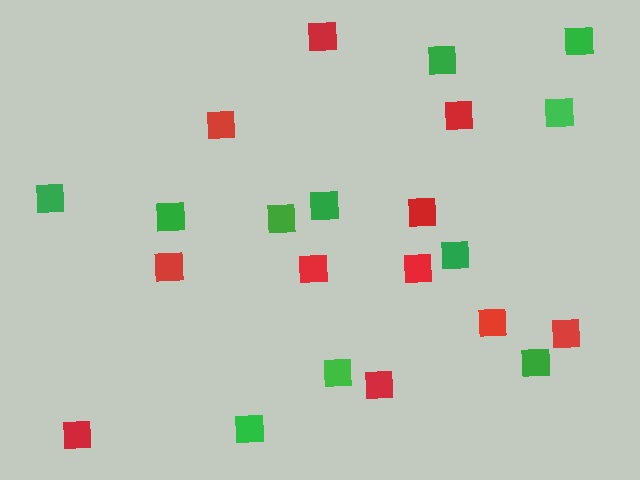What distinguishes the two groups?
There are 2 groups: one group of green squares (11) and one group of red squares (11).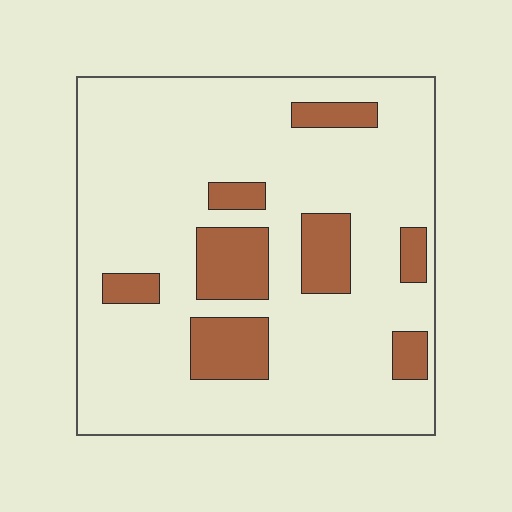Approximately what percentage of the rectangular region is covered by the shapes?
Approximately 20%.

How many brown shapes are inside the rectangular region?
8.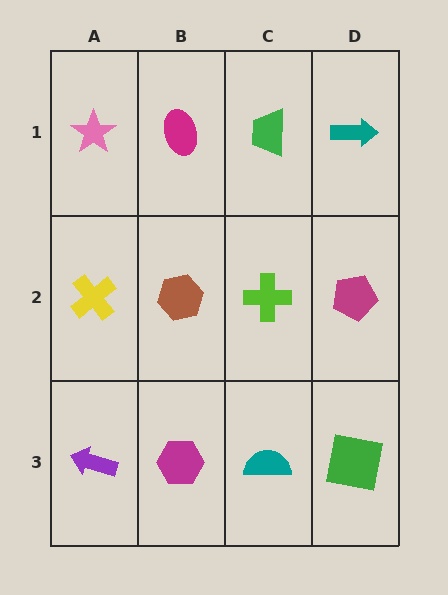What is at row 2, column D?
A magenta pentagon.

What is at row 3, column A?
A purple arrow.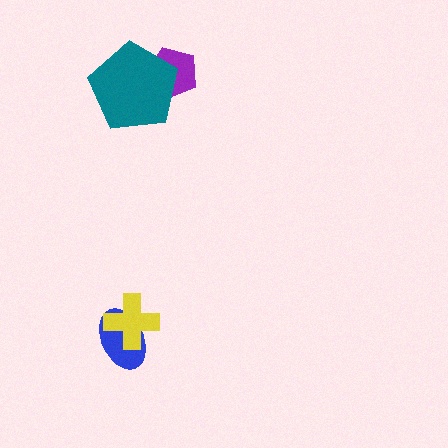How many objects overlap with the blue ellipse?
1 object overlaps with the blue ellipse.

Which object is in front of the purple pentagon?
The teal pentagon is in front of the purple pentagon.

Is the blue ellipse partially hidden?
Yes, it is partially covered by another shape.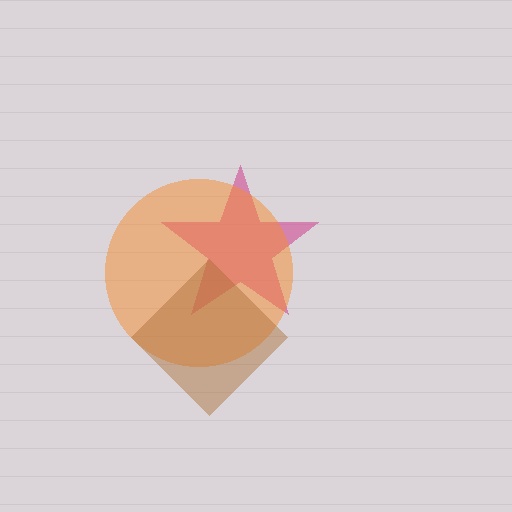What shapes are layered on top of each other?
The layered shapes are: a magenta star, an orange circle, a brown diamond.